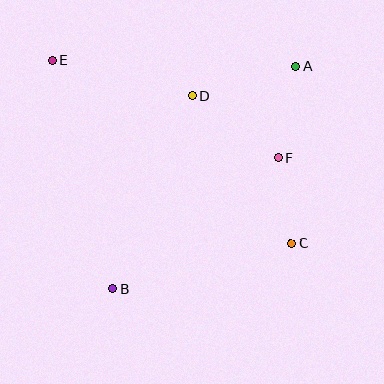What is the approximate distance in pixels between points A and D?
The distance between A and D is approximately 107 pixels.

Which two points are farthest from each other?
Points C and E are farthest from each other.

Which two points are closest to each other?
Points C and F are closest to each other.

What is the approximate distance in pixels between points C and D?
The distance between C and D is approximately 178 pixels.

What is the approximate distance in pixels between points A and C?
The distance between A and C is approximately 177 pixels.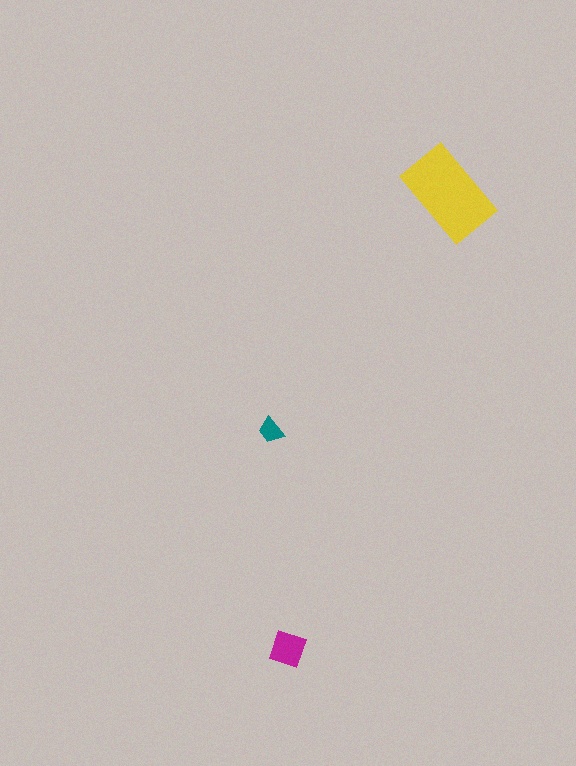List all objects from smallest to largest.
The teal trapezoid, the magenta diamond, the yellow rectangle.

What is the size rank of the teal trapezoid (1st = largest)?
3rd.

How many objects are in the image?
There are 3 objects in the image.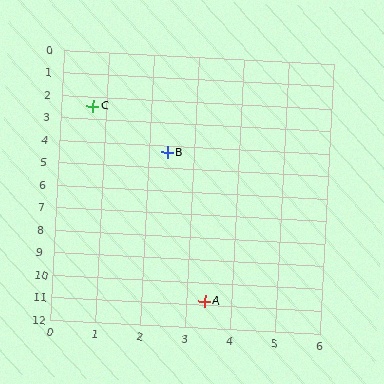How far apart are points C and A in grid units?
Points C and A are about 8.8 grid units apart.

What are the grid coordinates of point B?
Point B is at approximately (2.4, 4.3).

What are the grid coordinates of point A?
Point A is at approximately (3.4, 10.8).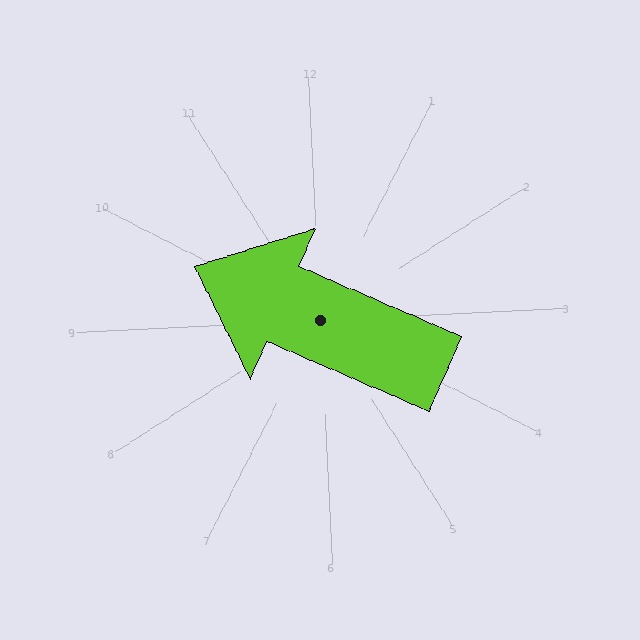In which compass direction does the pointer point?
Northwest.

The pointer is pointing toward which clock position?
Roughly 10 o'clock.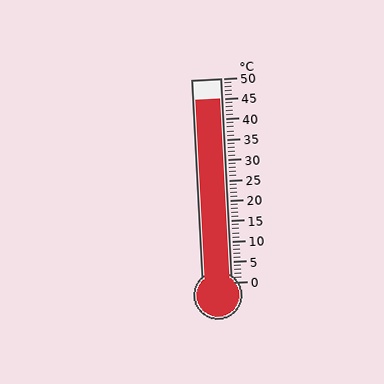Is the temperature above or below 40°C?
The temperature is above 40°C.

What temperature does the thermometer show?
The thermometer shows approximately 45°C.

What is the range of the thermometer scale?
The thermometer scale ranges from 0°C to 50°C.